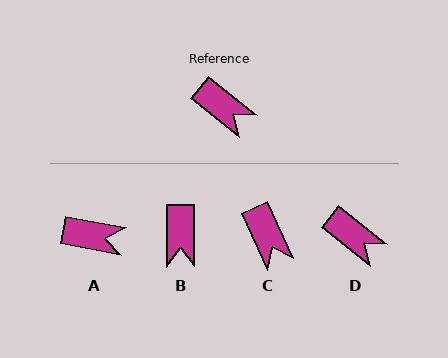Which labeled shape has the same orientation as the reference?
D.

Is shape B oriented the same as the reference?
No, it is off by about 51 degrees.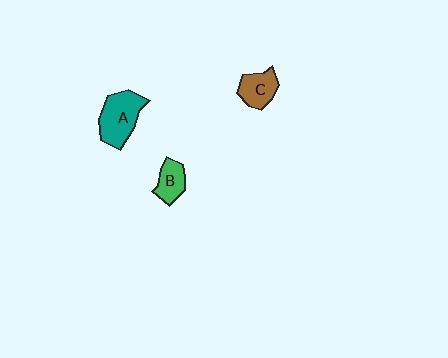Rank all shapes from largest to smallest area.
From largest to smallest: A (teal), C (brown), B (green).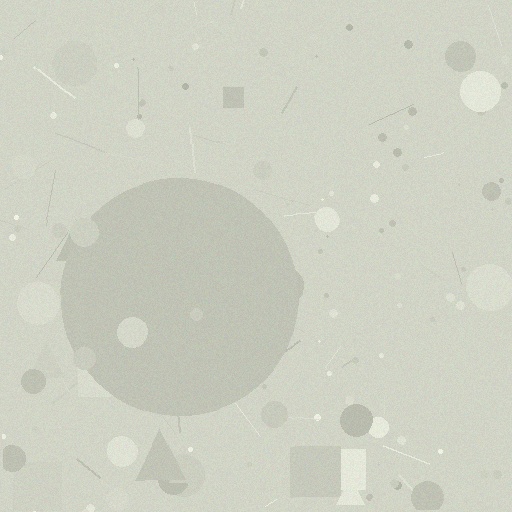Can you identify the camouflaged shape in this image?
The camouflaged shape is a circle.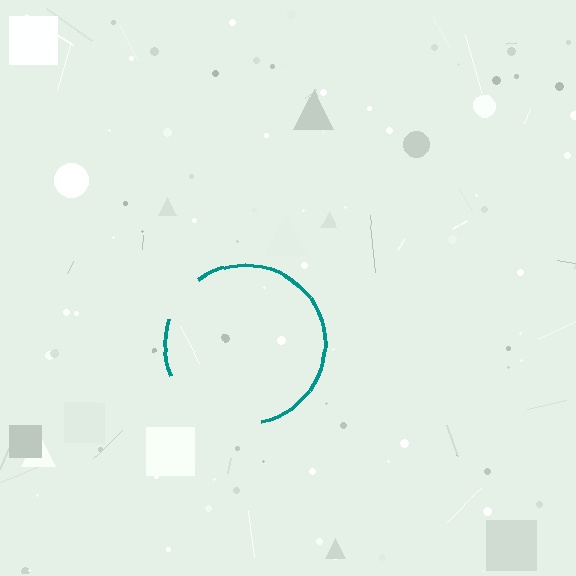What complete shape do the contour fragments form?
The contour fragments form a circle.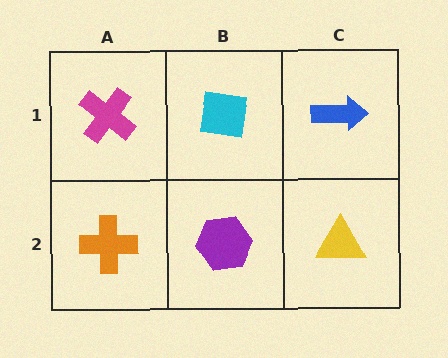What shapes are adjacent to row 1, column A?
An orange cross (row 2, column A), a cyan square (row 1, column B).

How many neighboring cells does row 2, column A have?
2.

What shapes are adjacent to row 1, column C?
A yellow triangle (row 2, column C), a cyan square (row 1, column B).